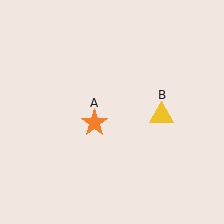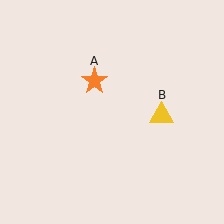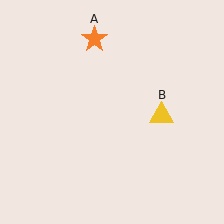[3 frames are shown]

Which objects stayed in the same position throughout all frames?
Yellow triangle (object B) remained stationary.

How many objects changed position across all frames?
1 object changed position: orange star (object A).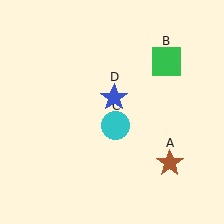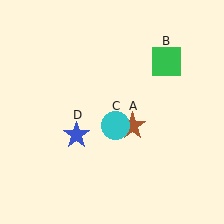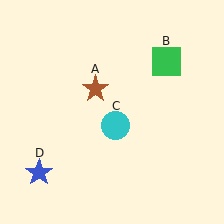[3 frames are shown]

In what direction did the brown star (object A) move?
The brown star (object A) moved up and to the left.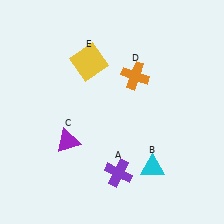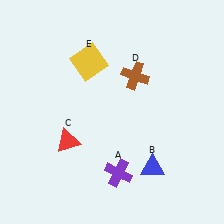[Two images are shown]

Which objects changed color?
B changed from cyan to blue. C changed from purple to red. D changed from orange to brown.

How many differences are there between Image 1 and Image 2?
There are 3 differences between the two images.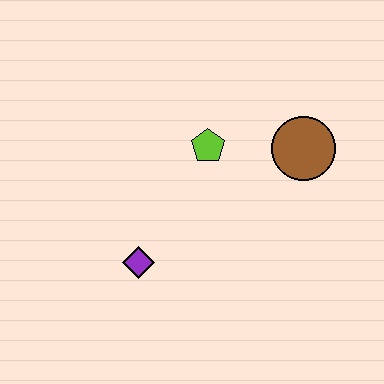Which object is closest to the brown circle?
The lime pentagon is closest to the brown circle.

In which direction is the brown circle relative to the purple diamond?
The brown circle is to the right of the purple diamond.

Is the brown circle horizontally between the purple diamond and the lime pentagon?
No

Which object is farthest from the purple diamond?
The brown circle is farthest from the purple diamond.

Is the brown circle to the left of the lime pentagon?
No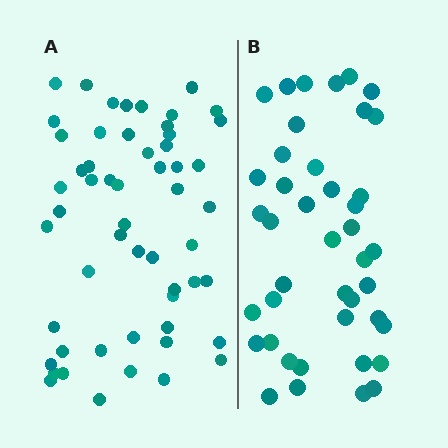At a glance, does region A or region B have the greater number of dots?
Region A (the left region) has more dots.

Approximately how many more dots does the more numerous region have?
Region A has approximately 15 more dots than region B.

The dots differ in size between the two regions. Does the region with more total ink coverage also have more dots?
No. Region B has more total ink coverage because its dots are larger, but region A actually contains more individual dots. Total area can be misleading — the number of items is what matters here.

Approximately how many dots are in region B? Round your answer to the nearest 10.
About 40 dots. (The exact count is 42, which rounds to 40.)